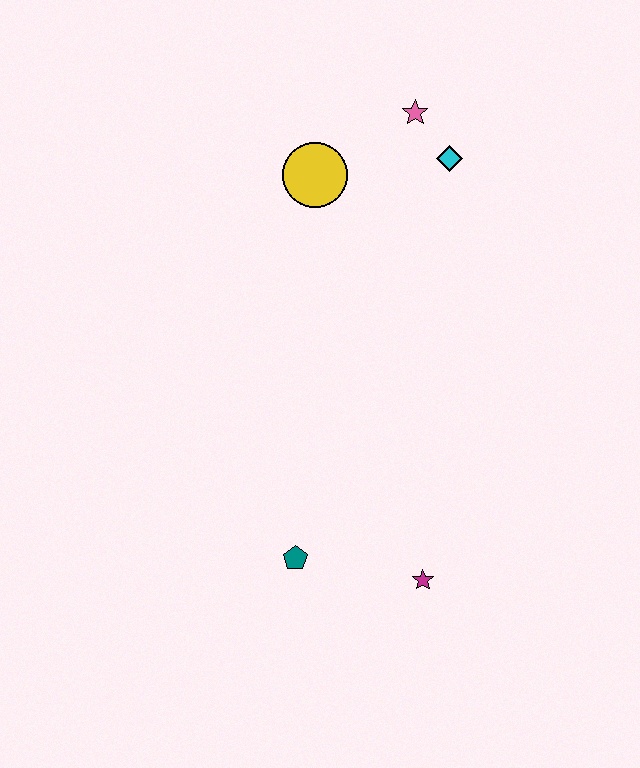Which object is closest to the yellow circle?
The pink star is closest to the yellow circle.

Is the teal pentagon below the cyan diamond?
Yes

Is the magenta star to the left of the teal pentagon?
No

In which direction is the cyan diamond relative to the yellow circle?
The cyan diamond is to the right of the yellow circle.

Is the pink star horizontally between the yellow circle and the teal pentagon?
No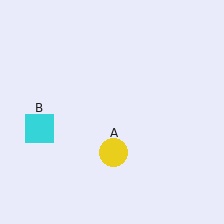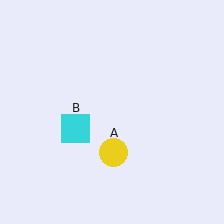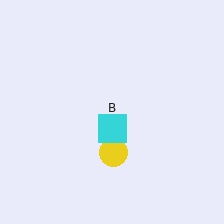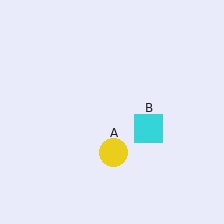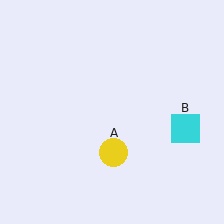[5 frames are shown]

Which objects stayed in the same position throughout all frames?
Yellow circle (object A) remained stationary.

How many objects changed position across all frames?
1 object changed position: cyan square (object B).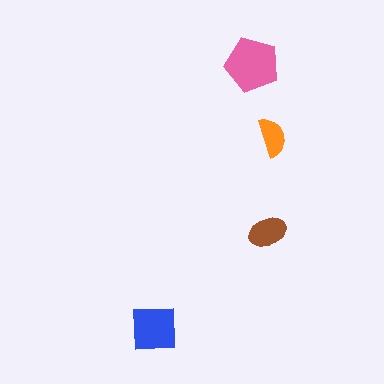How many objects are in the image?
There are 4 objects in the image.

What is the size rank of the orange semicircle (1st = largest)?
4th.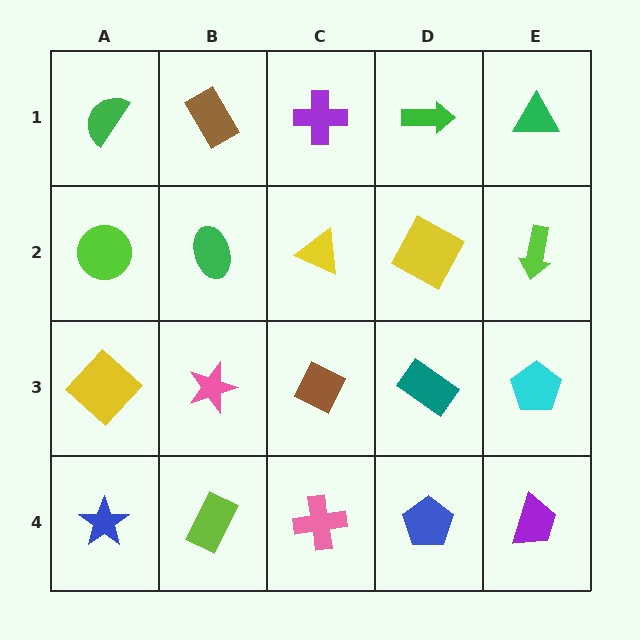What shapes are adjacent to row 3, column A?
A lime circle (row 2, column A), a blue star (row 4, column A), a pink star (row 3, column B).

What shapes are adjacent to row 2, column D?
A green arrow (row 1, column D), a teal rectangle (row 3, column D), a yellow triangle (row 2, column C), a lime arrow (row 2, column E).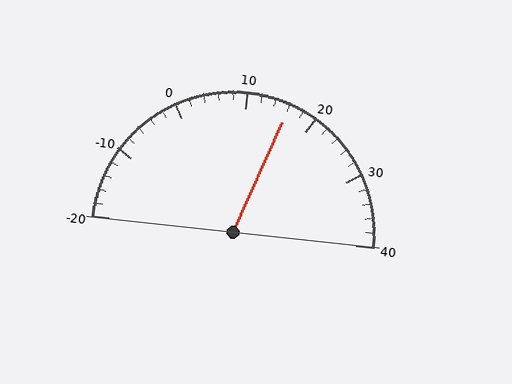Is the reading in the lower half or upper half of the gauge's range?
The reading is in the upper half of the range (-20 to 40).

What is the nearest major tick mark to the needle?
The nearest major tick mark is 20.